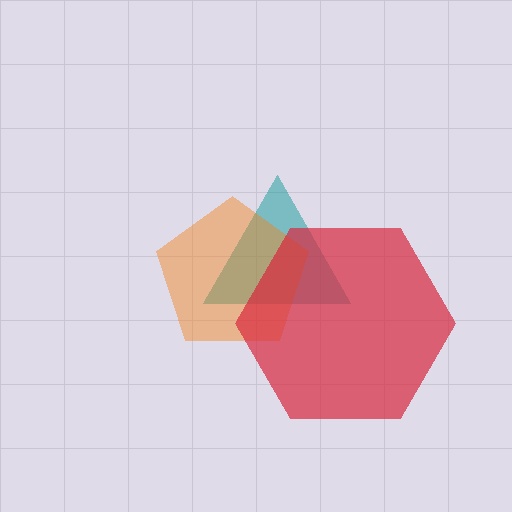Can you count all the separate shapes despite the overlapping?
Yes, there are 3 separate shapes.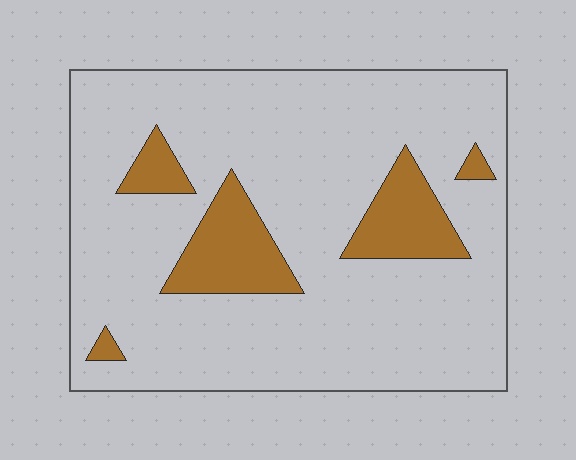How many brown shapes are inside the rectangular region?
5.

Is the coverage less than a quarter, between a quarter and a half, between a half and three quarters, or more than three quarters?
Less than a quarter.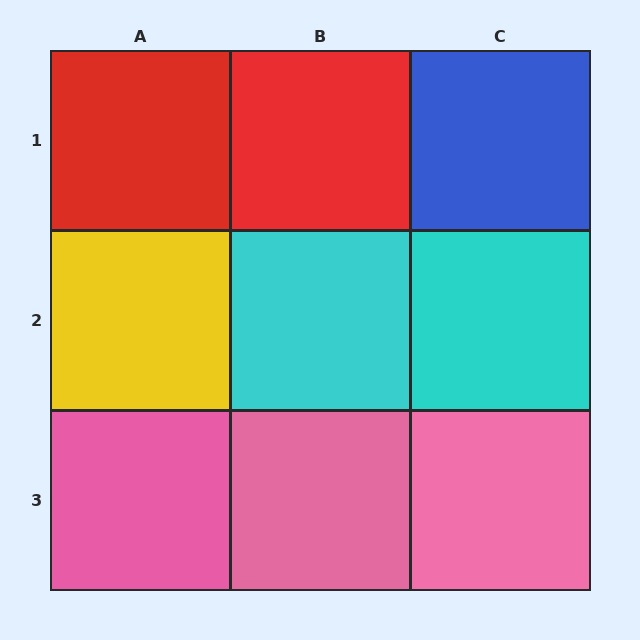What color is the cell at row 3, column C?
Pink.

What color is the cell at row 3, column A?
Pink.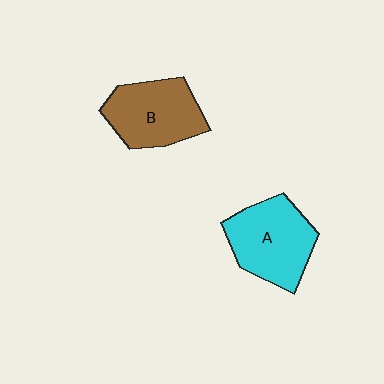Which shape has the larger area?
Shape A (cyan).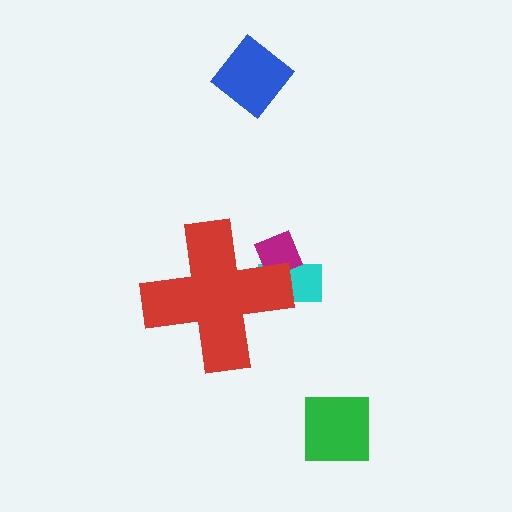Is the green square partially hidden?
No, the green square is fully visible.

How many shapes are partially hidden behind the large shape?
2 shapes are partially hidden.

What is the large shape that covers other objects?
A red cross.